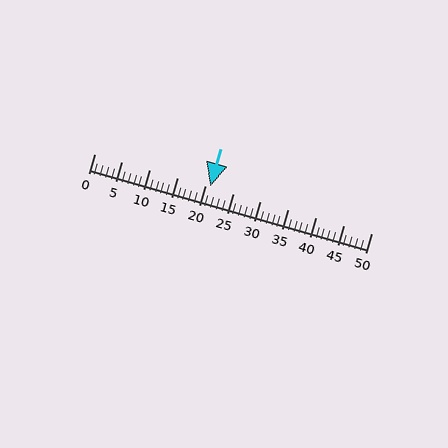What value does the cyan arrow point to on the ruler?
The cyan arrow points to approximately 21.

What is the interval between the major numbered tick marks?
The major tick marks are spaced 5 units apart.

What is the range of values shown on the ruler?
The ruler shows values from 0 to 50.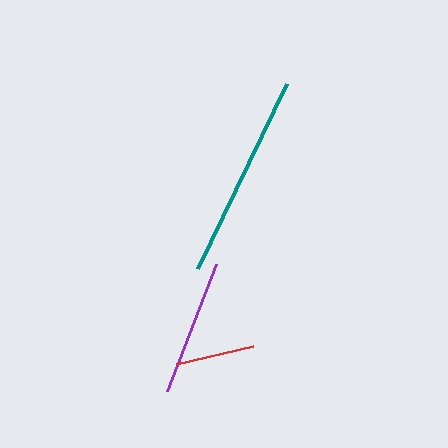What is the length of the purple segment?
The purple segment is approximately 136 pixels long.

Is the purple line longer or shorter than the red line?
The purple line is longer than the red line.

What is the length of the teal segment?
The teal segment is approximately 206 pixels long.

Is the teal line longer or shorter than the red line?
The teal line is longer than the red line.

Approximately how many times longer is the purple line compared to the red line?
The purple line is approximately 1.7 times the length of the red line.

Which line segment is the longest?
The teal line is the longest at approximately 206 pixels.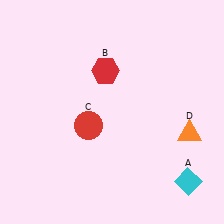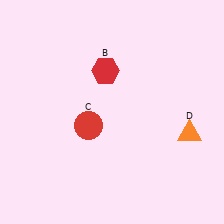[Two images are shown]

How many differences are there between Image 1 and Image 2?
There is 1 difference between the two images.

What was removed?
The cyan diamond (A) was removed in Image 2.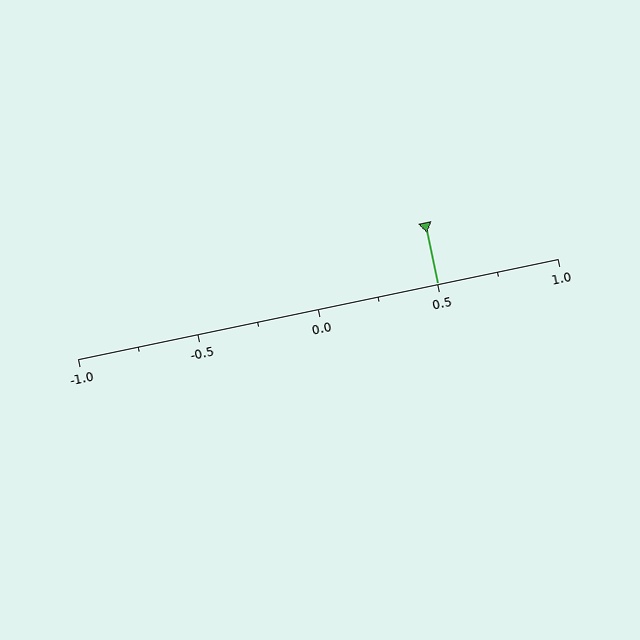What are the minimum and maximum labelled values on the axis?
The axis runs from -1.0 to 1.0.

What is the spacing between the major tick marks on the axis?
The major ticks are spaced 0.5 apart.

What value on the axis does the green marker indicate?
The marker indicates approximately 0.5.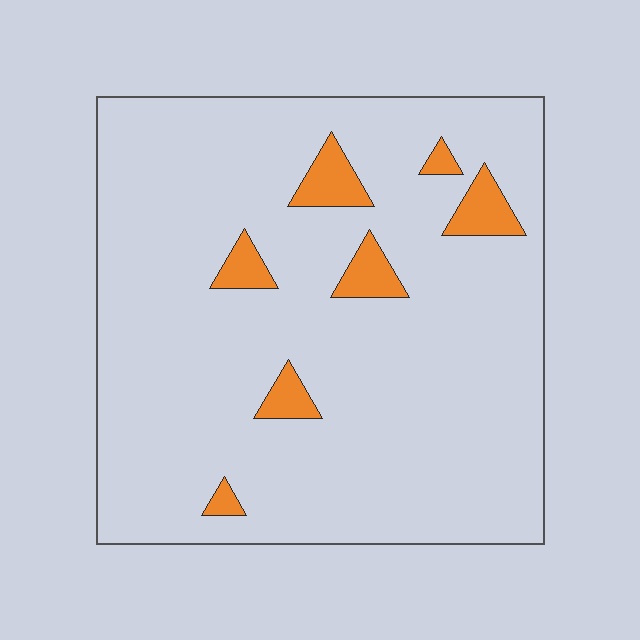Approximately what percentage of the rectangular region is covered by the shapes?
Approximately 10%.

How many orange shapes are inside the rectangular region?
7.